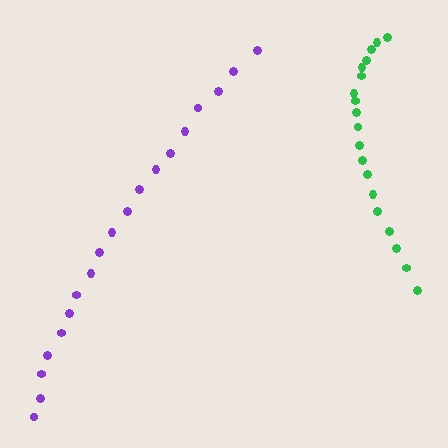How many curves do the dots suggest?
There are 2 distinct paths.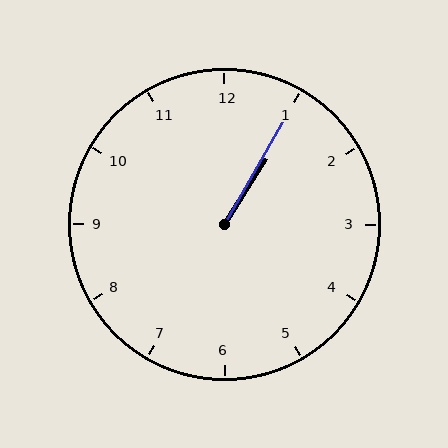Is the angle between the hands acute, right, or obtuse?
It is acute.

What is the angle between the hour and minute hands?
Approximately 2 degrees.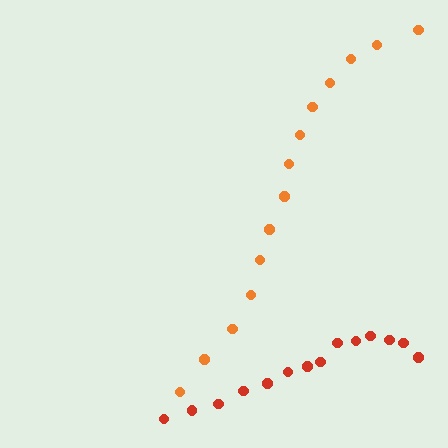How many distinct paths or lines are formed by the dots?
There are 2 distinct paths.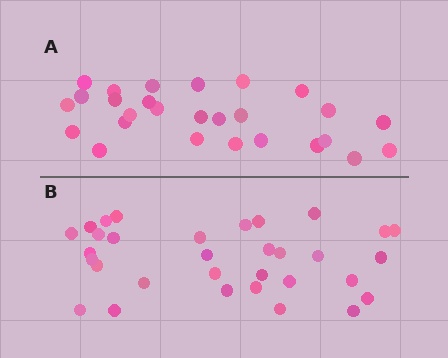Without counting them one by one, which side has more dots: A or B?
Region B (the bottom region) has more dots.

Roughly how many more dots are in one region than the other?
Region B has about 5 more dots than region A.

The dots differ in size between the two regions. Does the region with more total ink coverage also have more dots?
No. Region A has more total ink coverage because its dots are larger, but region B actually contains more individual dots. Total area can be misleading — the number of items is what matters here.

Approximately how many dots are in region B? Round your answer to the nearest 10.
About 30 dots. (The exact count is 32, which rounds to 30.)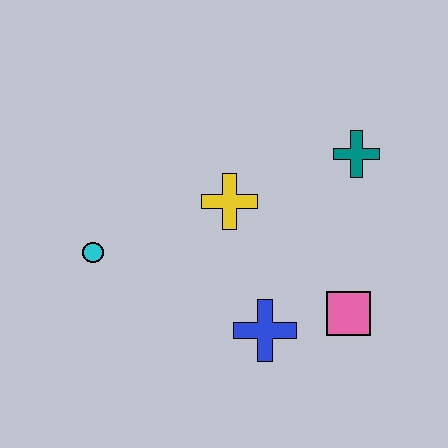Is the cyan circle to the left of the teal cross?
Yes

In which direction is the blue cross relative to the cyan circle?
The blue cross is to the right of the cyan circle.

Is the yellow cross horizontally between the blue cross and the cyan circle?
Yes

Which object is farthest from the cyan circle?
The teal cross is farthest from the cyan circle.